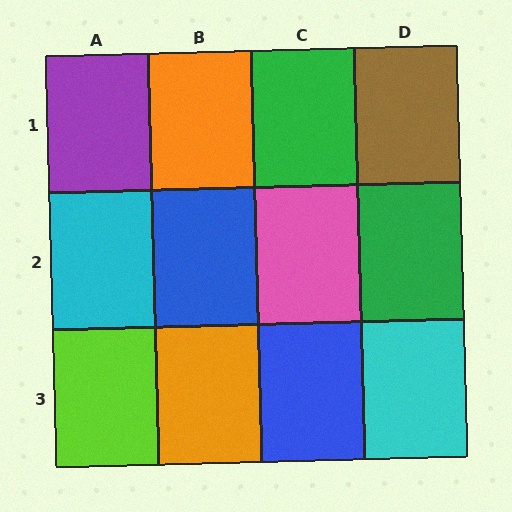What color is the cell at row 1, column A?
Purple.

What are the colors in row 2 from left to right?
Cyan, blue, pink, green.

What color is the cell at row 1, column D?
Brown.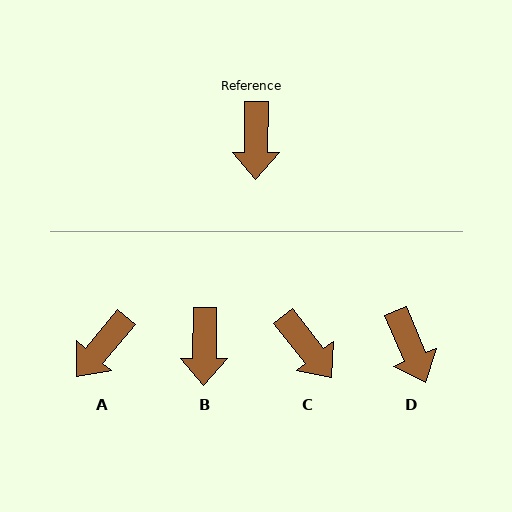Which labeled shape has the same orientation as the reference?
B.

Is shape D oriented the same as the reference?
No, it is off by about 23 degrees.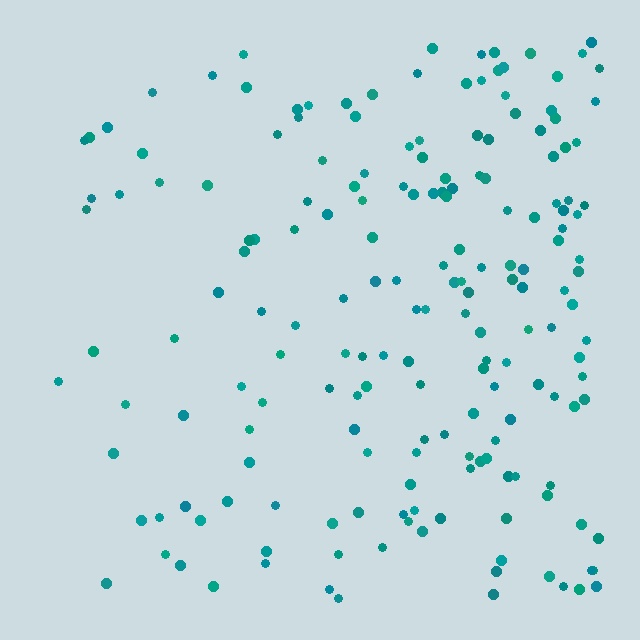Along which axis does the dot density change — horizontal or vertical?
Horizontal.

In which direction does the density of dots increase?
From left to right, with the right side densest.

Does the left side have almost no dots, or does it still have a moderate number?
Still a moderate number, just noticeably fewer than the right.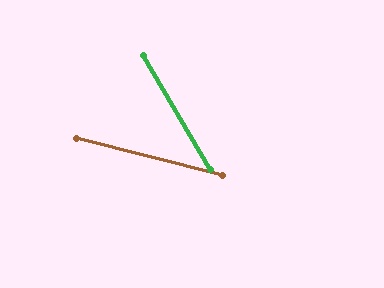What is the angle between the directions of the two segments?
Approximately 45 degrees.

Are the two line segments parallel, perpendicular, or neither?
Neither parallel nor perpendicular — they differ by about 45°.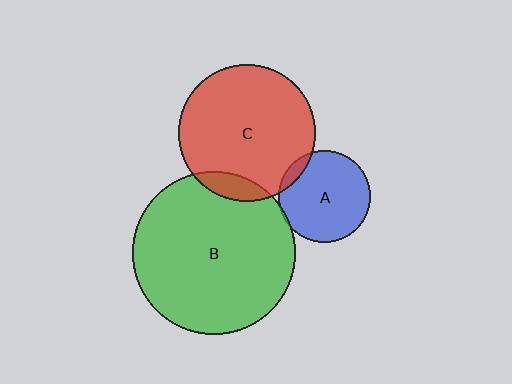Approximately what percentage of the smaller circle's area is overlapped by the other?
Approximately 10%.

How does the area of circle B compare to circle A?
Approximately 3.1 times.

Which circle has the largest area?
Circle B (green).